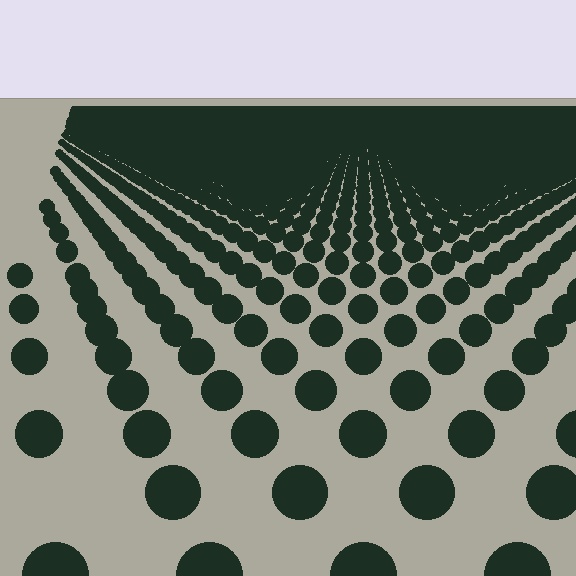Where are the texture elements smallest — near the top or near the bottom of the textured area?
Near the top.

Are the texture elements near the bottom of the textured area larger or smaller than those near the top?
Larger. Near the bottom, elements are closer to the viewer and appear at a bigger on-screen size.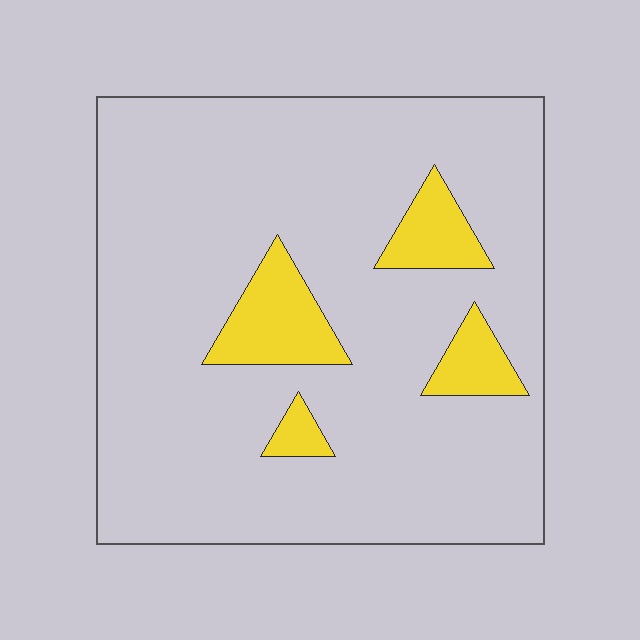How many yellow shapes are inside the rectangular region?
4.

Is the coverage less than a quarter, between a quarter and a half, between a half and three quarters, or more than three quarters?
Less than a quarter.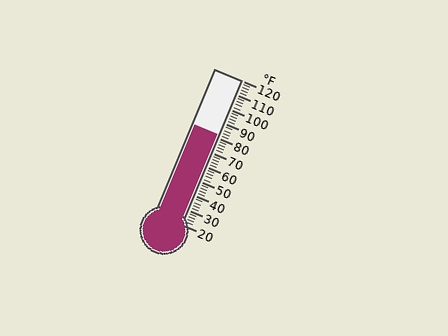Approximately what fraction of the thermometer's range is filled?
The thermometer is filled to approximately 60% of its range.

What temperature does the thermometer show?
The thermometer shows approximately 82°F.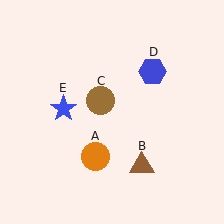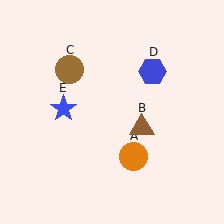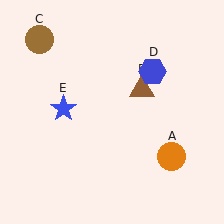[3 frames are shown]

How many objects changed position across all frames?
3 objects changed position: orange circle (object A), brown triangle (object B), brown circle (object C).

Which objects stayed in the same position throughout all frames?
Blue hexagon (object D) and blue star (object E) remained stationary.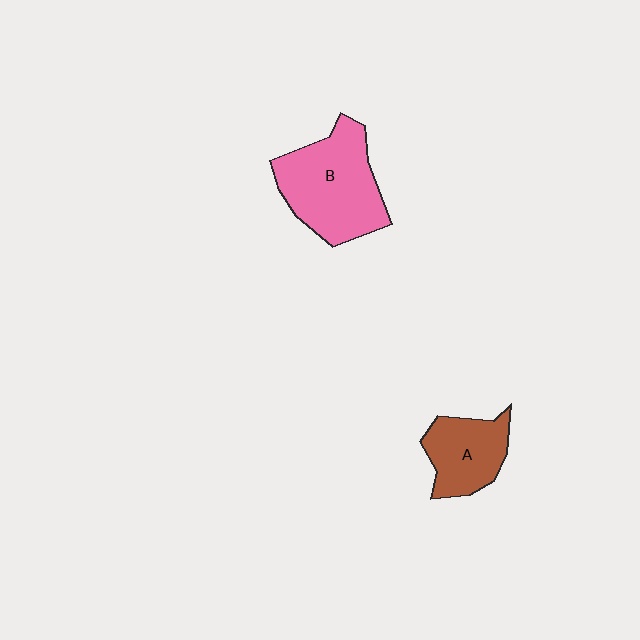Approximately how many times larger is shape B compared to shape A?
Approximately 1.7 times.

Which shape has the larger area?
Shape B (pink).